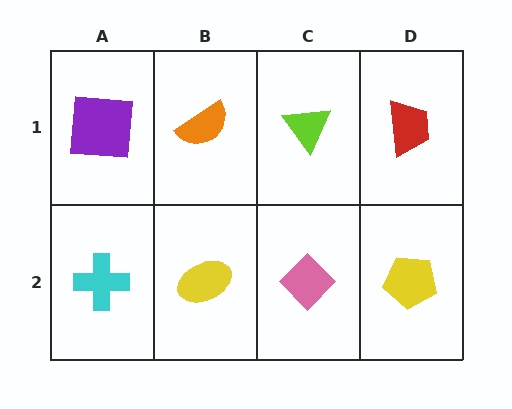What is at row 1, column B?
An orange semicircle.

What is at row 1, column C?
A lime triangle.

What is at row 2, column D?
A yellow pentagon.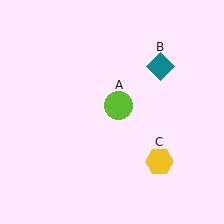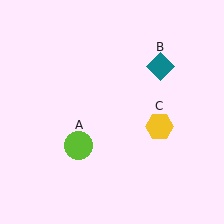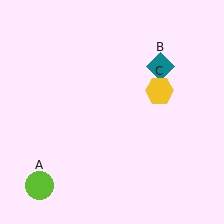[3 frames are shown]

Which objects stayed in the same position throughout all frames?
Teal diamond (object B) remained stationary.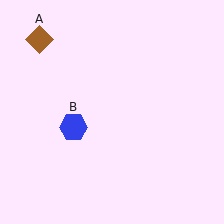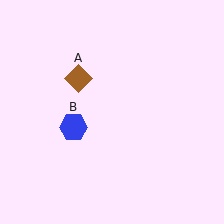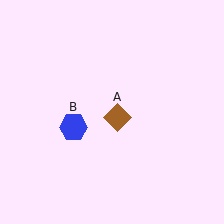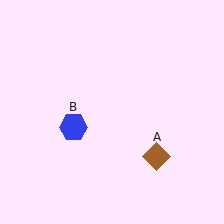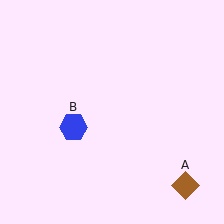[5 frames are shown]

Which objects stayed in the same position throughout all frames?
Blue hexagon (object B) remained stationary.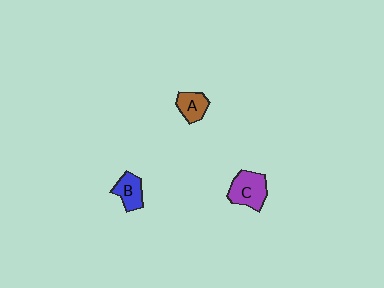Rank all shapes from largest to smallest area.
From largest to smallest: C (purple), B (blue), A (brown).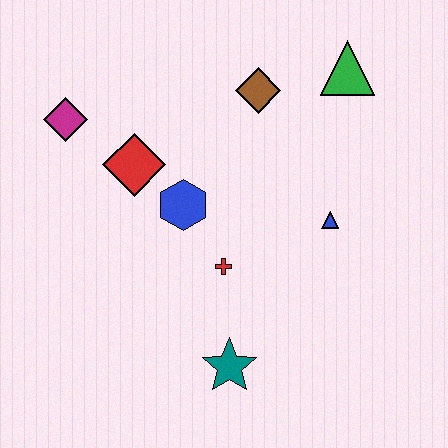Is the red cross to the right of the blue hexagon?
Yes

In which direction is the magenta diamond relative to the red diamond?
The magenta diamond is to the left of the red diamond.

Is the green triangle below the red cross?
No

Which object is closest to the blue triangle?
The red cross is closest to the blue triangle.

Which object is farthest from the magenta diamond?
The teal star is farthest from the magenta diamond.